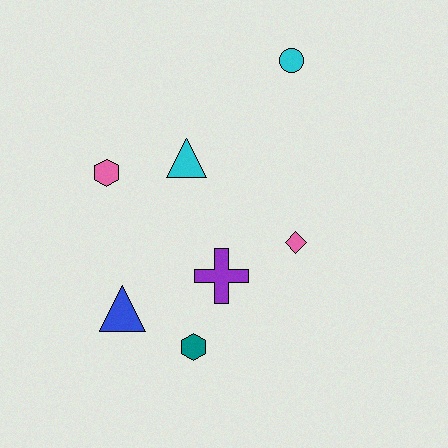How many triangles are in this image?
There are 2 triangles.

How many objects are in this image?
There are 7 objects.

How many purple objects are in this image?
There is 1 purple object.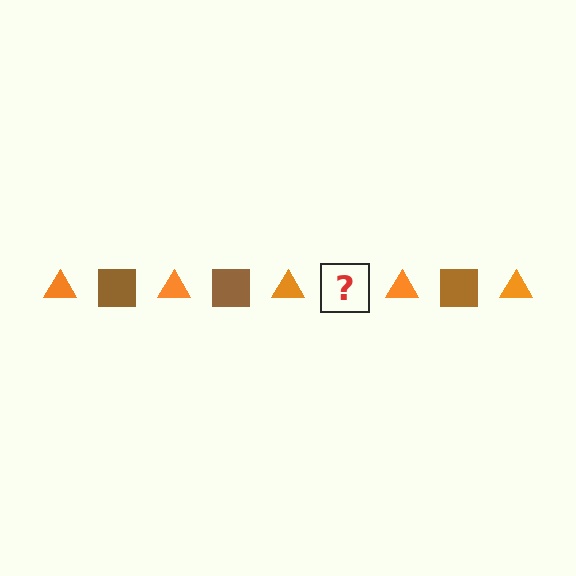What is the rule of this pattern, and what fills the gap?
The rule is that the pattern alternates between orange triangle and brown square. The gap should be filled with a brown square.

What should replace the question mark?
The question mark should be replaced with a brown square.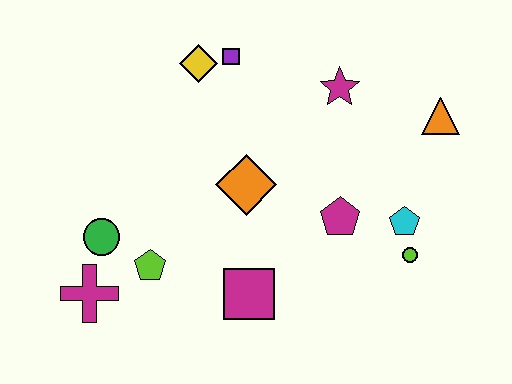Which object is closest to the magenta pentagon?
The cyan pentagon is closest to the magenta pentagon.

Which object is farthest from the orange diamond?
The orange triangle is farthest from the orange diamond.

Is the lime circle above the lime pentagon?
Yes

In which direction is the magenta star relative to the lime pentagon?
The magenta star is to the right of the lime pentagon.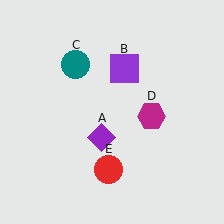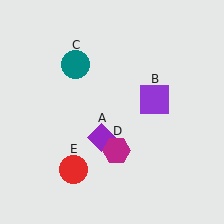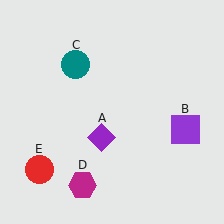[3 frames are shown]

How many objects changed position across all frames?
3 objects changed position: purple square (object B), magenta hexagon (object D), red circle (object E).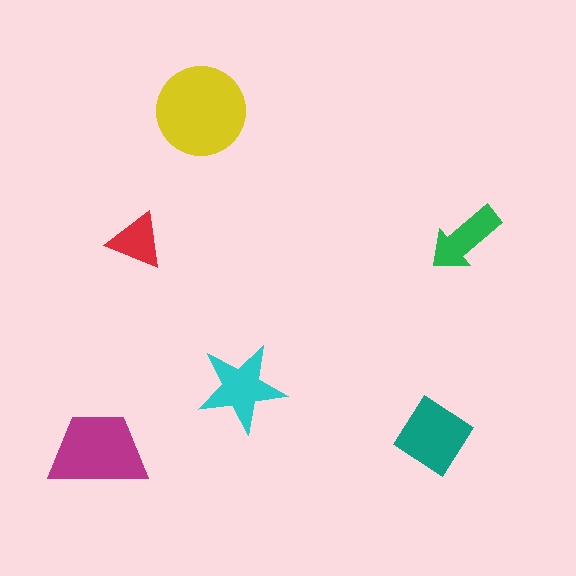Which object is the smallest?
The red triangle.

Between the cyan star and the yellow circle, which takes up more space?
The yellow circle.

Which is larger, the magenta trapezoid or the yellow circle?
The yellow circle.